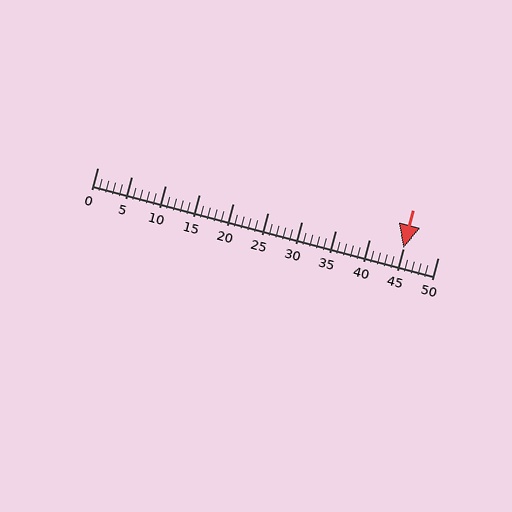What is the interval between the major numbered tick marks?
The major tick marks are spaced 5 units apart.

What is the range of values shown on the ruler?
The ruler shows values from 0 to 50.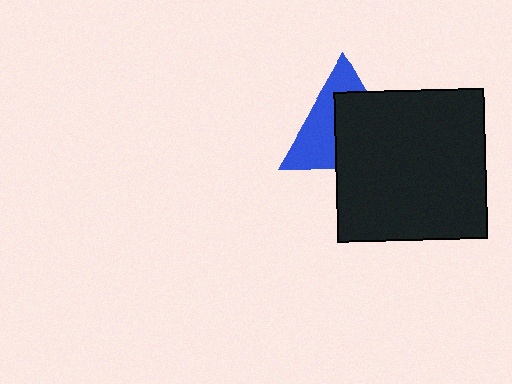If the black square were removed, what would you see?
You would see the complete blue triangle.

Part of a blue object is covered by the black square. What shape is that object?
It is a triangle.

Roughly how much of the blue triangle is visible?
About half of it is visible (roughly 45%).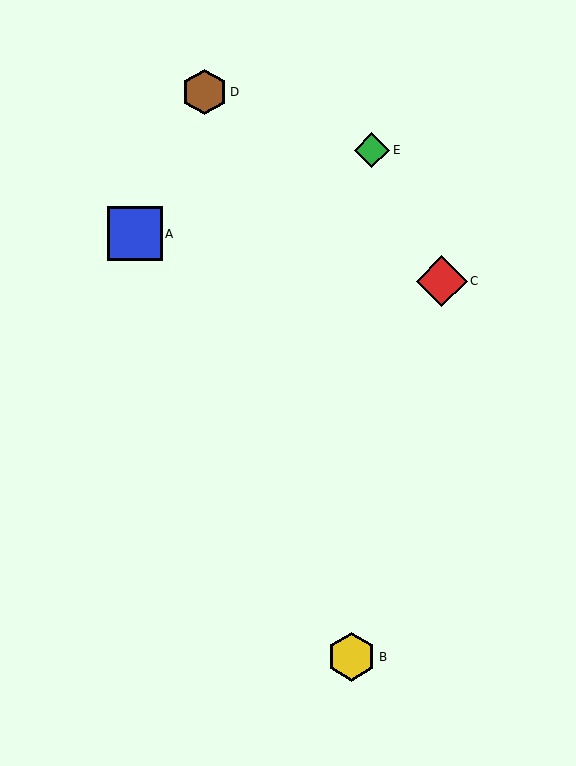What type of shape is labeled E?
Shape E is a green diamond.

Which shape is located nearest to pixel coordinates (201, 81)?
The brown hexagon (labeled D) at (205, 92) is nearest to that location.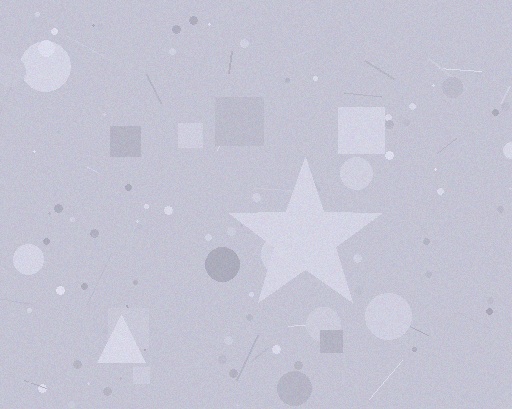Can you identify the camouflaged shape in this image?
The camouflaged shape is a star.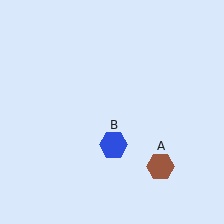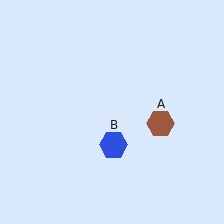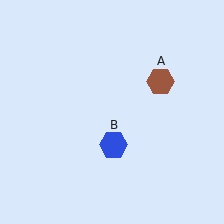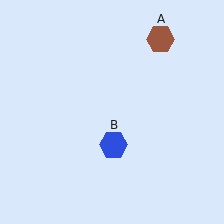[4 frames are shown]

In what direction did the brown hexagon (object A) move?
The brown hexagon (object A) moved up.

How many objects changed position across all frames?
1 object changed position: brown hexagon (object A).